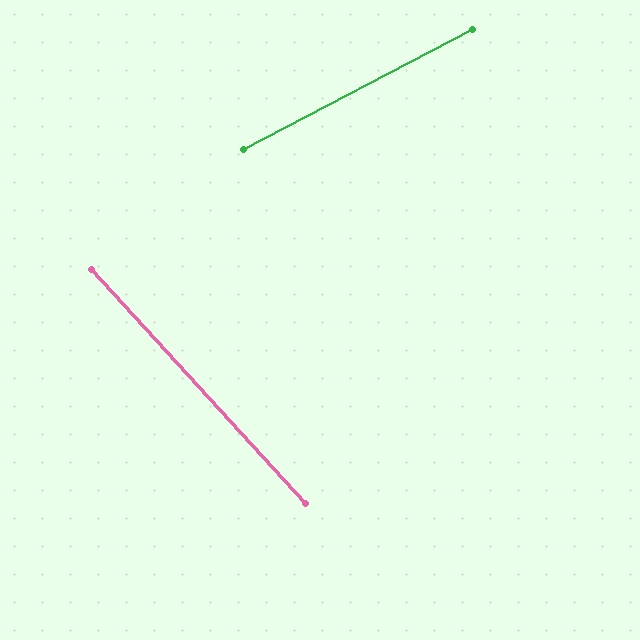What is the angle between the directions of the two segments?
Approximately 75 degrees.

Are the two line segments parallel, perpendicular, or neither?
Neither parallel nor perpendicular — they differ by about 75°.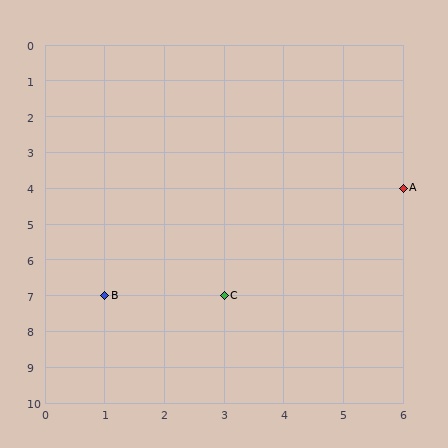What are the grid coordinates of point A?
Point A is at grid coordinates (6, 4).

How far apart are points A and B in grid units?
Points A and B are 5 columns and 3 rows apart (about 5.8 grid units diagonally).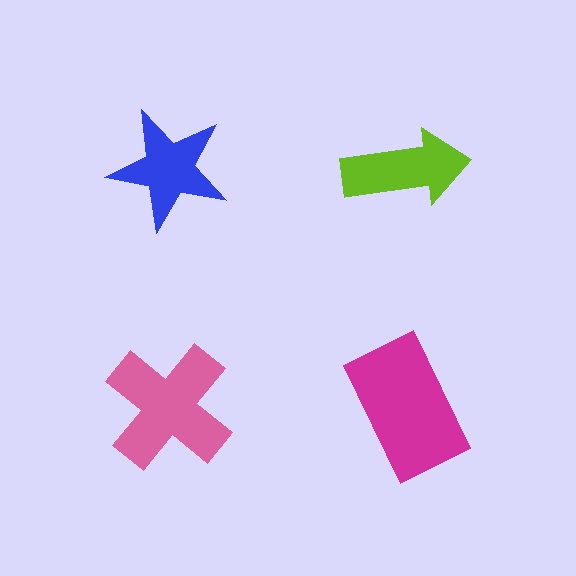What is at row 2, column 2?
A magenta rectangle.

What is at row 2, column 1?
A pink cross.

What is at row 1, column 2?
A lime arrow.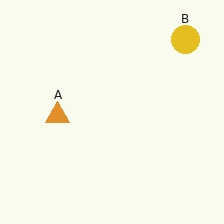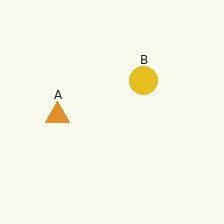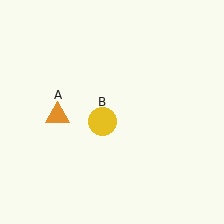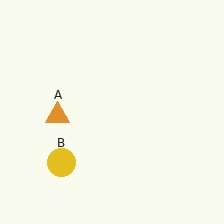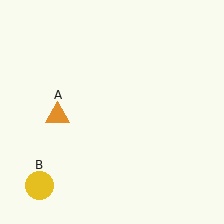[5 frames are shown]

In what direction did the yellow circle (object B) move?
The yellow circle (object B) moved down and to the left.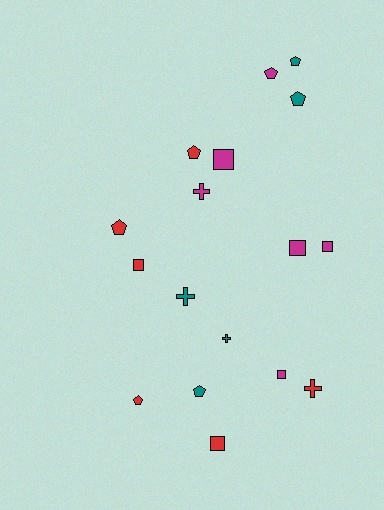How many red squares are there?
There are 2 red squares.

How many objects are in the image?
There are 17 objects.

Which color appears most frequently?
Magenta, with 6 objects.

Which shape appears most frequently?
Pentagon, with 7 objects.